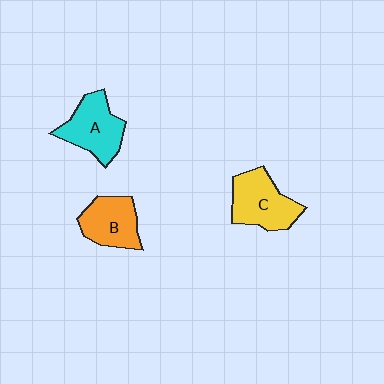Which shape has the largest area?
Shape C (yellow).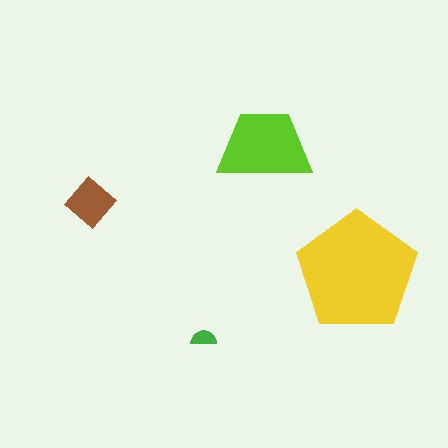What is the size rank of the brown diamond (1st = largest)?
3rd.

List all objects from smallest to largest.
The green semicircle, the brown diamond, the lime trapezoid, the yellow pentagon.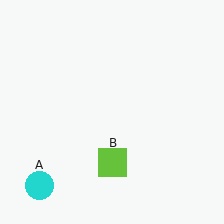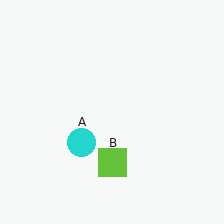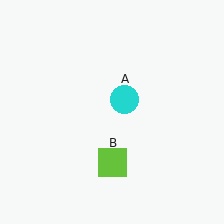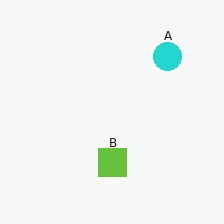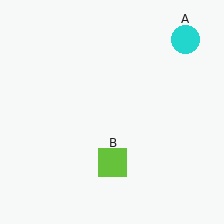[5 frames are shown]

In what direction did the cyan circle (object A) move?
The cyan circle (object A) moved up and to the right.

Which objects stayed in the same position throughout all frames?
Lime square (object B) remained stationary.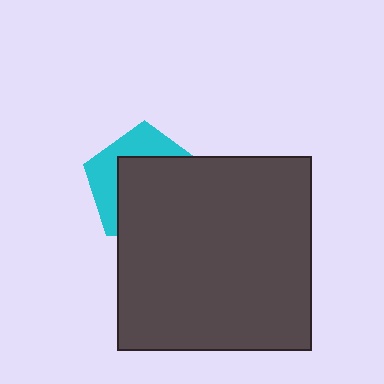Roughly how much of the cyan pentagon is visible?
A small part of it is visible (roughly 37%).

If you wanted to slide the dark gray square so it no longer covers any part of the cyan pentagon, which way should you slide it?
Slide it toward the lower-right — that is the most direct way to separate the two shapes.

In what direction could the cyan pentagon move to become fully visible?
The cyan pentagon could move toward the upper-left. That would shift it out from behind the dark gray square entirely.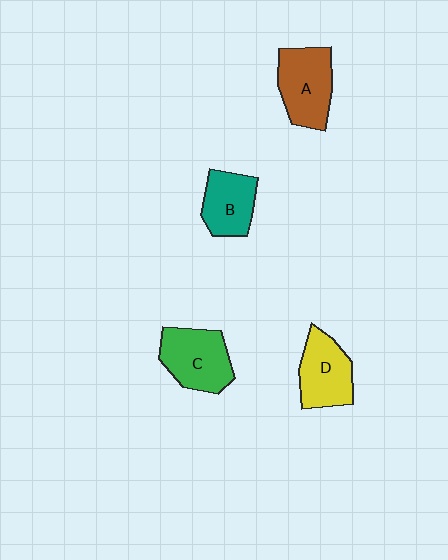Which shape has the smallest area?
Shape B (teal).